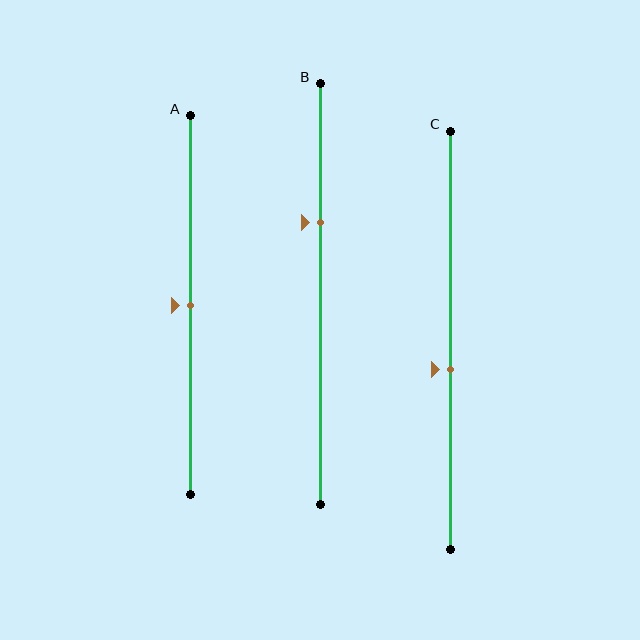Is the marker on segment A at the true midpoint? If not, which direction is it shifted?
Yes, the marker on segment A is at the true midpoint.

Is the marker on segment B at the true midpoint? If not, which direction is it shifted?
No, the marker on segment B is shifted upward by about 17% of the segment length.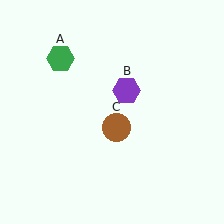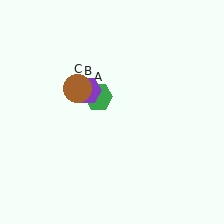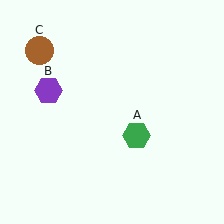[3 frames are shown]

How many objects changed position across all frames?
3 objects changed position: green hexagon (object A), purple hexagon (object B), brown circle (object C).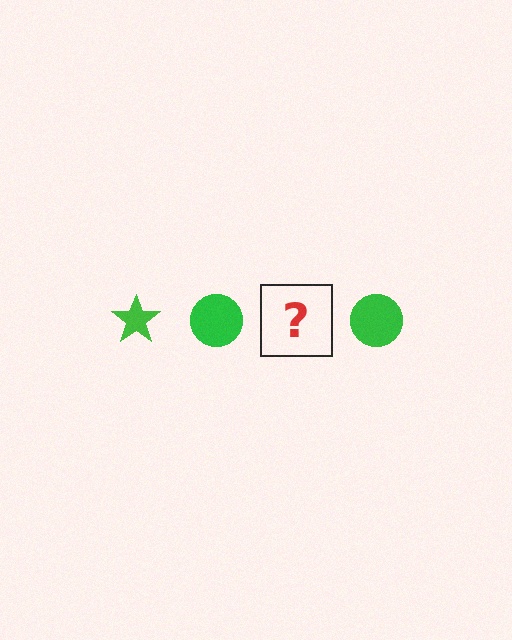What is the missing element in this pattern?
The missing element is a green star.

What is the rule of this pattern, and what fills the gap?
The rule is that the pattern cycles through star, circle shapes in green. The gap should be filled with a green star.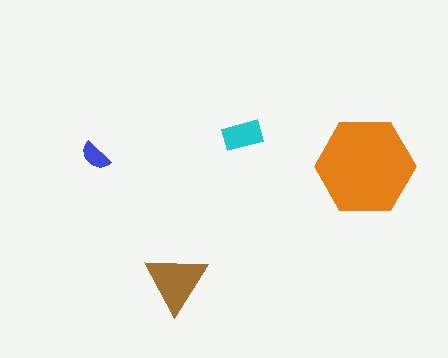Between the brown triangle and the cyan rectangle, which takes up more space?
The brown triangle.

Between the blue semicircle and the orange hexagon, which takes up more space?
The orange hexagon.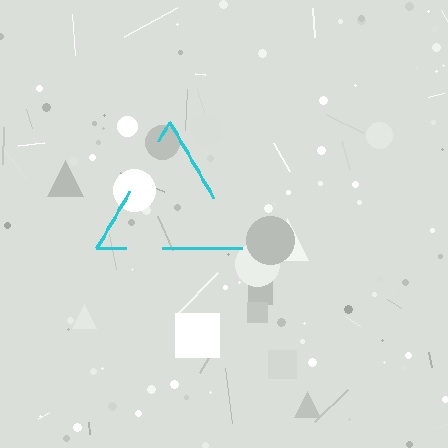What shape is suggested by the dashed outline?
The dashed outline suggests a triangle.